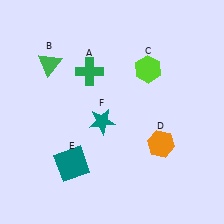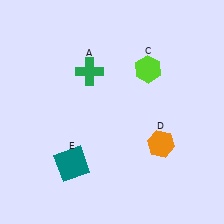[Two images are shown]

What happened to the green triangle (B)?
The green triangle (B) was removed in Image 2. It was in the top-left area of Image 1.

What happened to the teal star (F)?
The teal star (F) was removed in Image 2. It was in the bottom-left area of Image 1.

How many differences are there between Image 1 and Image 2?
There are 2 differences between the two images.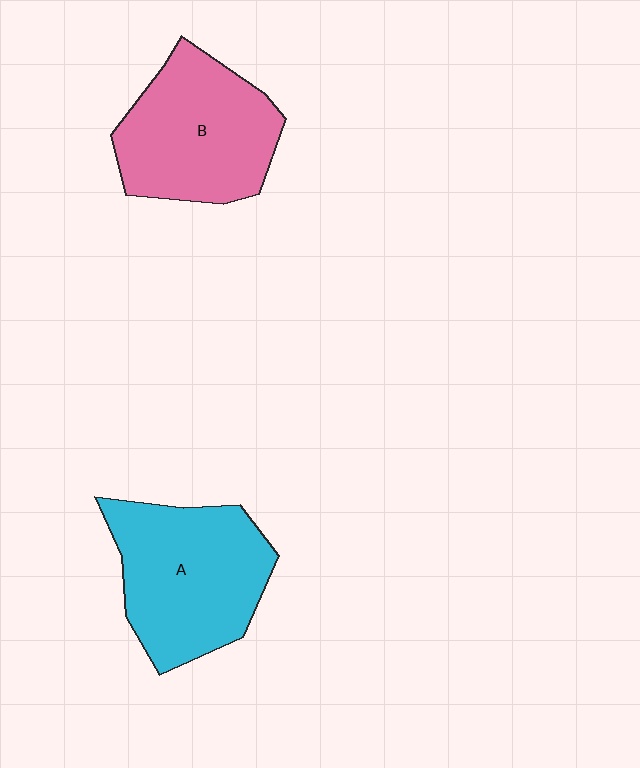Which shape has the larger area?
Shape A (cyan).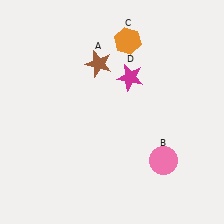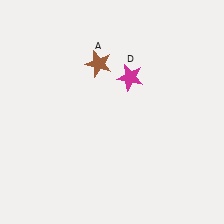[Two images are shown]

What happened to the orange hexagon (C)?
The orange hexagon (C) was removed in Image 2. It was in the top-right area of Image 1.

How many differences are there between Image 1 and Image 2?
There are 2 differences between the two images.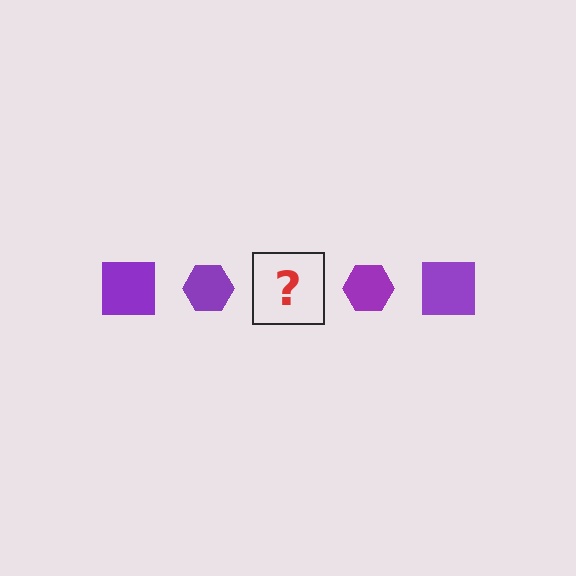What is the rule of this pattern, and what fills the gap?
The rule is that the pattern cycles through square, hexagon shapes in purple. The gap should be filled with a purple square.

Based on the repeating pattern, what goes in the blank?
The blank should be a purple square.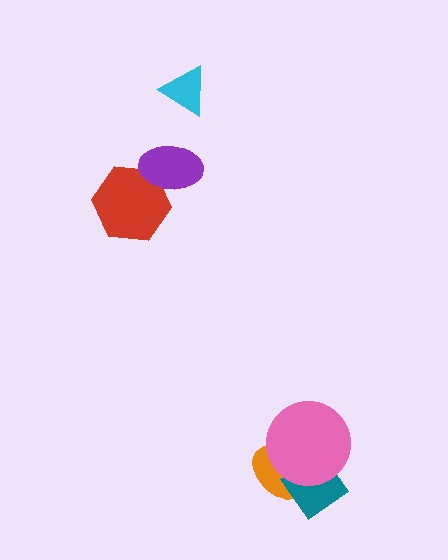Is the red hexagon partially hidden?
Yes, it is partially covered by another shape.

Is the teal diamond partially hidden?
Yes, it is partially covered by another shape.